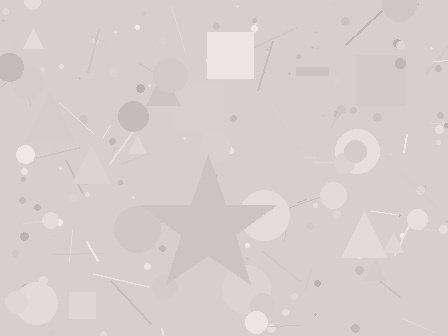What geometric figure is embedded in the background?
A star is embedded in the background.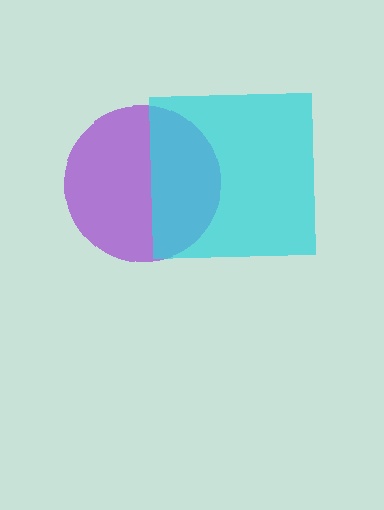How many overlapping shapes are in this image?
There are 2 overlapping shapes in the image.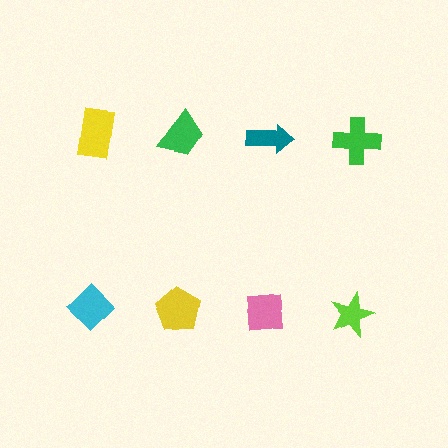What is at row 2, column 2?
A yellow pentagon.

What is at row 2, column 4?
A lime star.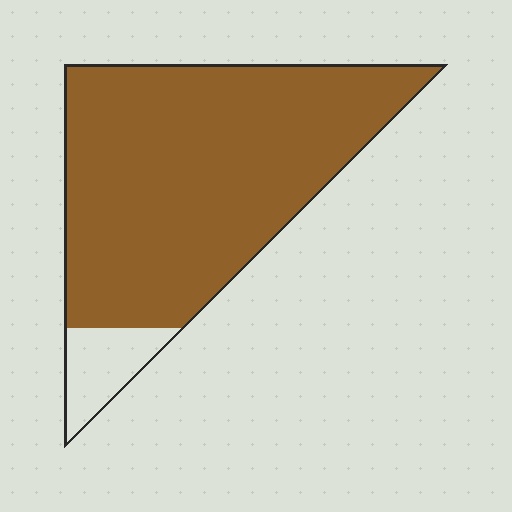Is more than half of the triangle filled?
Yes.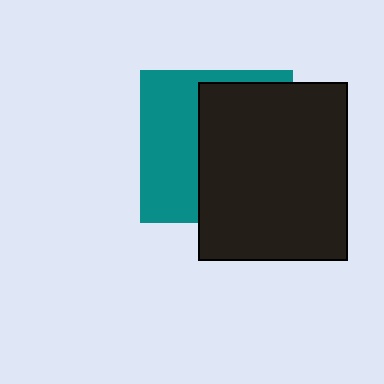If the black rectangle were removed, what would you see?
You would see the complete teal square.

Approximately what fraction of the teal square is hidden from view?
Roughly 57% of the teal square is hidden behind the black rectangle.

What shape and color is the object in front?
The object in front is a black rectangle.